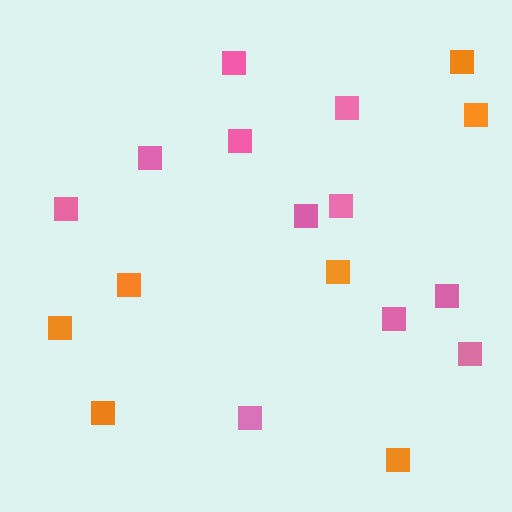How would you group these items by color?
There are 2 groups: one group of pink squares (11) and one group of orange squares (7).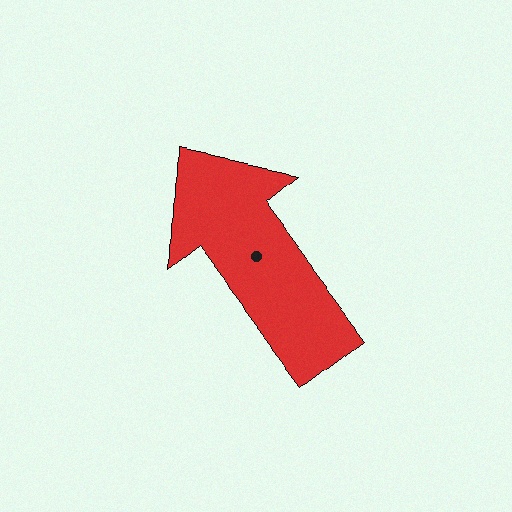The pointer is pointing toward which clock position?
Roughly 11 o'clock.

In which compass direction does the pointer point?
Northwest.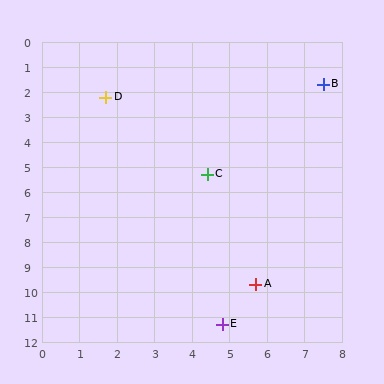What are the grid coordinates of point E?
Point E is at approximately (4.8, 11.3).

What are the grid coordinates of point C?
Point C is at approximately (4.4, 5.3).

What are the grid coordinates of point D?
Point D is at approximately (1.7, 2.2).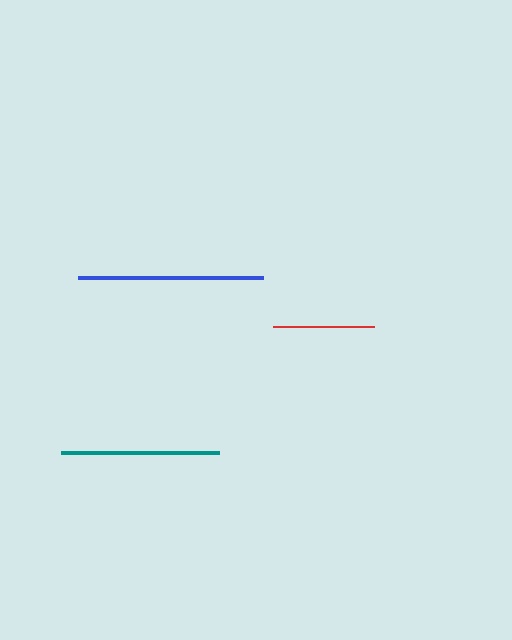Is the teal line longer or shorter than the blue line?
The blue line is longer than the teal line.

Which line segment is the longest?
The blue line is the longest at approximately 185 pixels.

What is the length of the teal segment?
The teal segment is approximately 158 pixels long.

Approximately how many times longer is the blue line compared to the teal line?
The blue line is approximately 1.2 times the length of the teal line.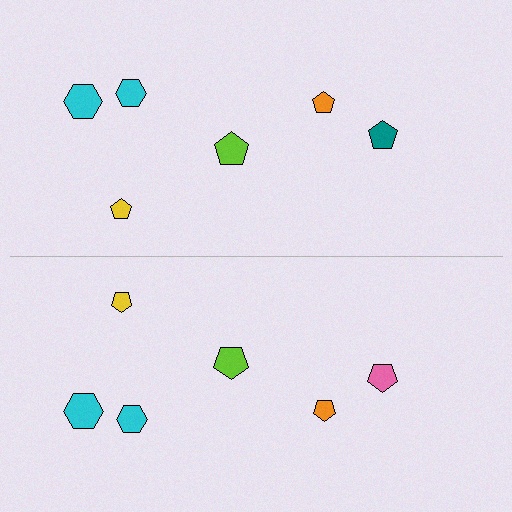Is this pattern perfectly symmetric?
No, the pattern is not perfectly symmetric. The pink pentagon on the bottom side breaks the symmetry — its mirror counterpart is teal.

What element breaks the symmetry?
The pink pentagon on the bottom side breaks the symmetry — its mirror counterpart is teal.